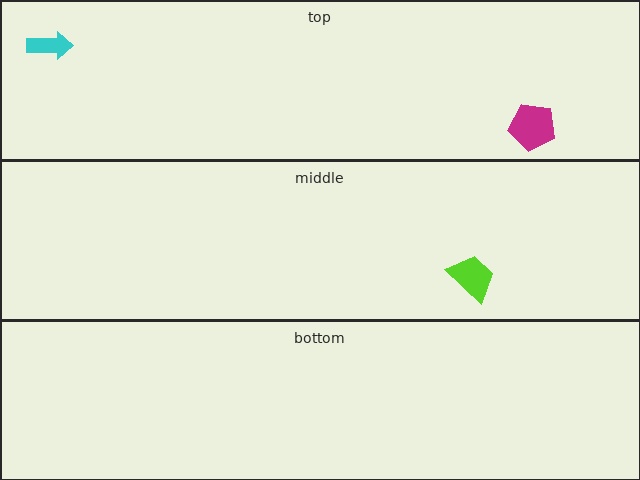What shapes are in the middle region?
The lime trapezoid.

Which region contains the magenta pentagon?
The top region.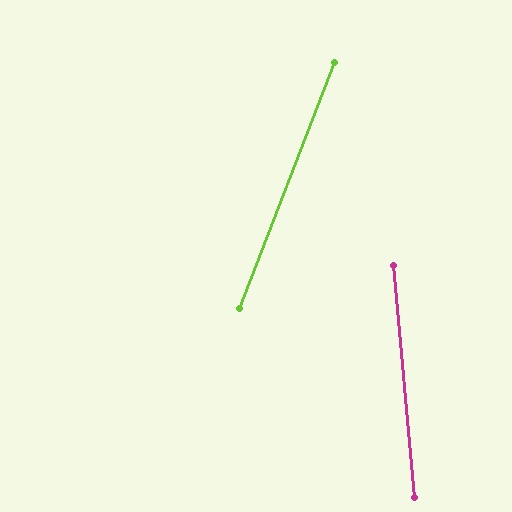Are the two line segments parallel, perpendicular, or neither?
Neither parallel nor perpendicular — they differ by about 26°.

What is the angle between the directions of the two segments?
Approximately 26 degrees.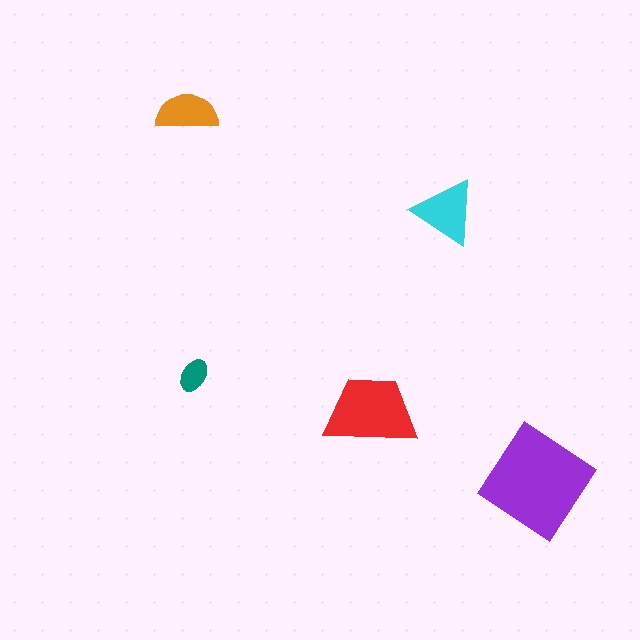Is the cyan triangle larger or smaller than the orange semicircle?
Larger.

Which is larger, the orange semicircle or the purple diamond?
The purple diamond.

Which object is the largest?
The purple diamond.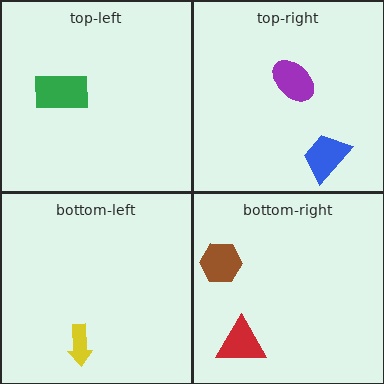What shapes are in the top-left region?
The green rectangle.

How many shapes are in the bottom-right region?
2.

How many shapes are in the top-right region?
2.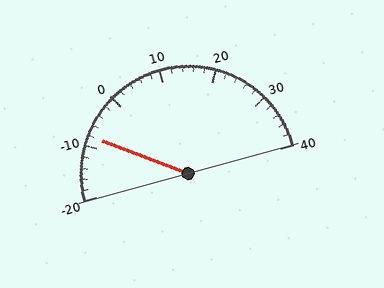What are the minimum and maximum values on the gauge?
The gauge ranges from -20 to 40.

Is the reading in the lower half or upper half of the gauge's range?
The reading is in the lower half of the range (-20 to 40).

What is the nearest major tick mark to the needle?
The nearest major tick mark is -10.